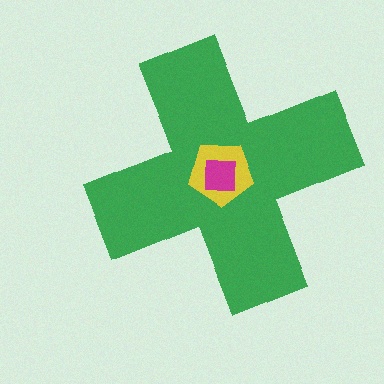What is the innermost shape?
The magenta square.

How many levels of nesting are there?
3.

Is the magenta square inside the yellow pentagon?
Yes.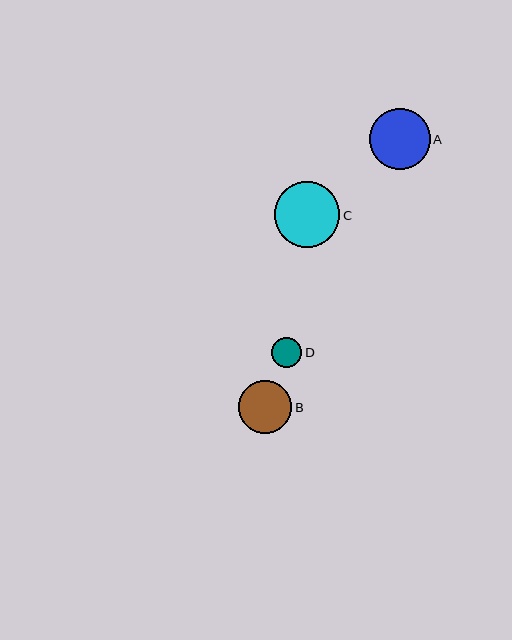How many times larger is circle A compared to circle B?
Circle A is approximately 1.2 times the size of circle B.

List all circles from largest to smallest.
From largest to smallest: C, A, B, D.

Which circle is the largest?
Circle C is the largest with a size of approximately 65 pixels.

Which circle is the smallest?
Circle D is the smallest with a size of approximately 30 pixels.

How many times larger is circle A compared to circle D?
Circle A is approximately 2.0 times the size of circle D.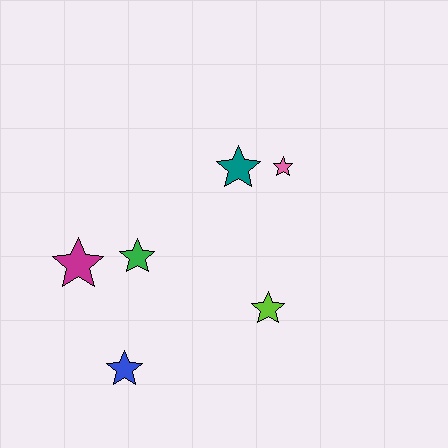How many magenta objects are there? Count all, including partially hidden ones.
There is 1 magenta object.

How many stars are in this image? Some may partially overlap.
There are 6 stars.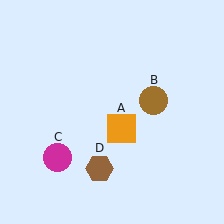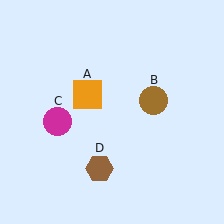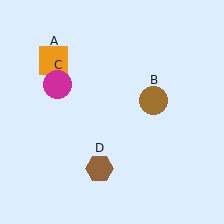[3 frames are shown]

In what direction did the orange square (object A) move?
The orange square (object A) moved up and to the left.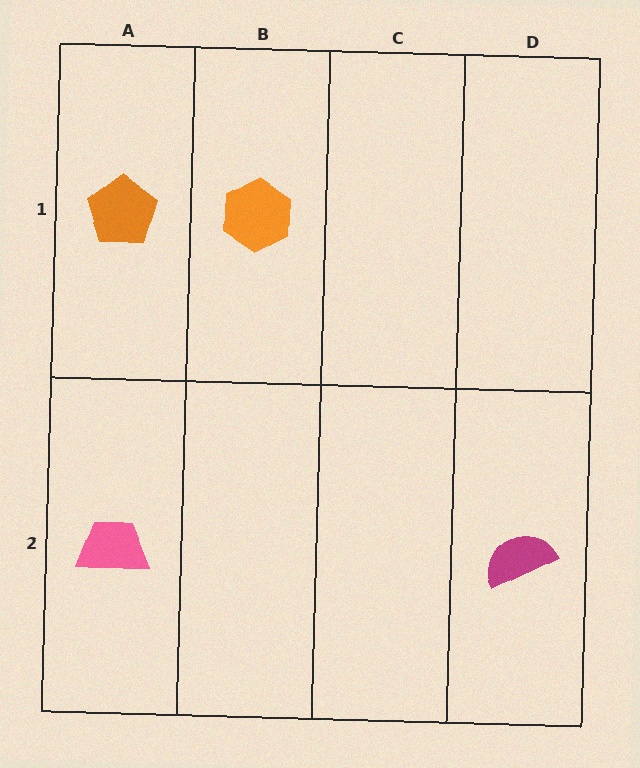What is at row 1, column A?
An orange pentagon.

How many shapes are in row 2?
2 shapes.